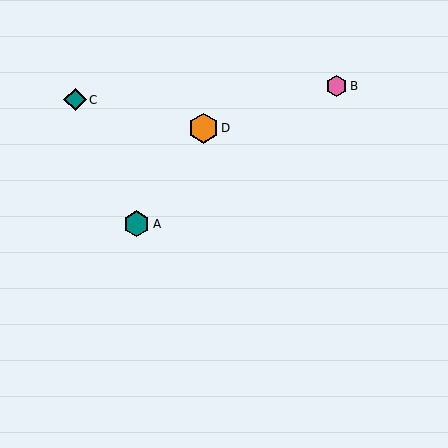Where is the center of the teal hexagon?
The center of the teal hexagon is at (136, 224).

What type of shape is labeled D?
Shape D is an orange hexagon.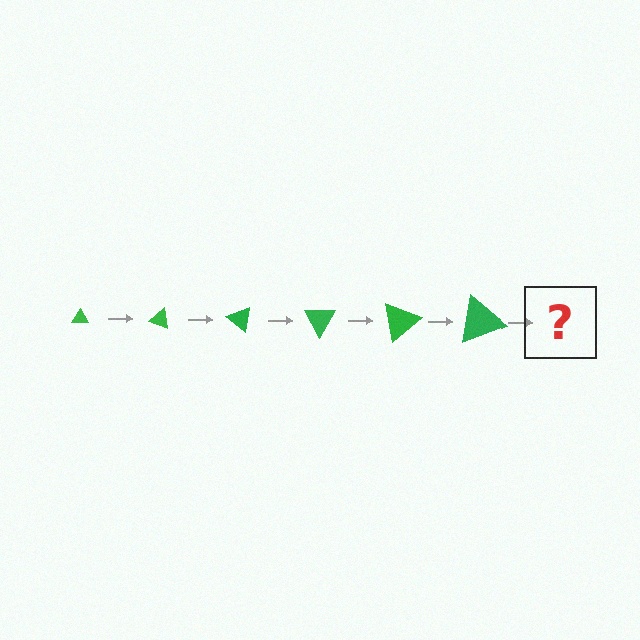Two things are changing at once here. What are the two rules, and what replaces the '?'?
The two rules are that the triangle grows larger each step and it rotates 20 degrees each step. The '?' should be a triangle, larger than the previous one and rotated 120 degrees from the start.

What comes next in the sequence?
The next element should be a triangle, larger than the previous one and rotated 120 degrees from the start.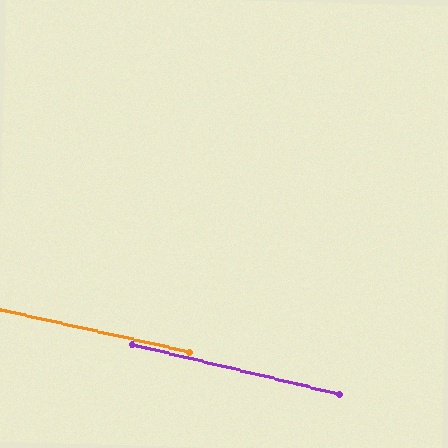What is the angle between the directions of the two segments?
Approximately 1 degree.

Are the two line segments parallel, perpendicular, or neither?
Parallel — their directions differ by only 1.0°.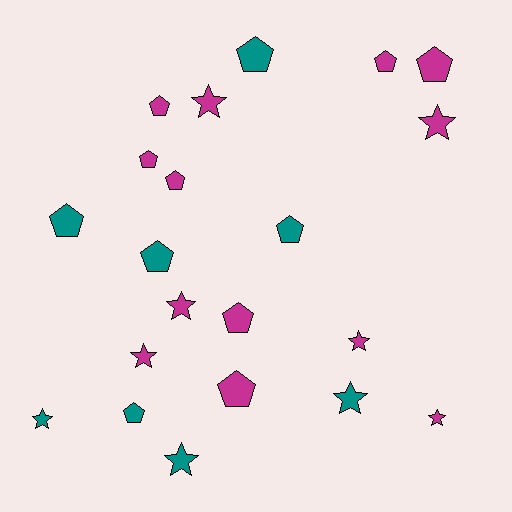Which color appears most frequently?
Magenta, with 13 objects.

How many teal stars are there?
There are 3 teal stars.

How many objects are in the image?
There are 21 objects.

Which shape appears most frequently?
Pentagon, with 12 objects.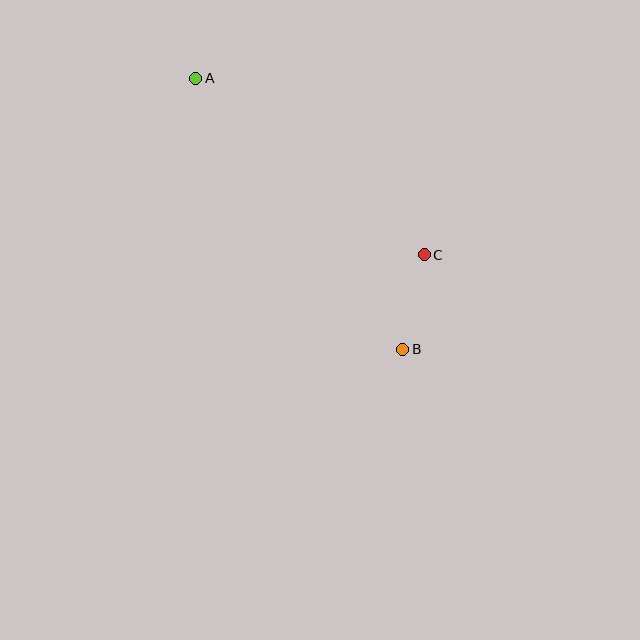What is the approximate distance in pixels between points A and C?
The distance between A and C is approximately 289 pixels.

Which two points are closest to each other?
Points B and C are closest to each other.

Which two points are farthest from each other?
Points A and B are farthest from each other.